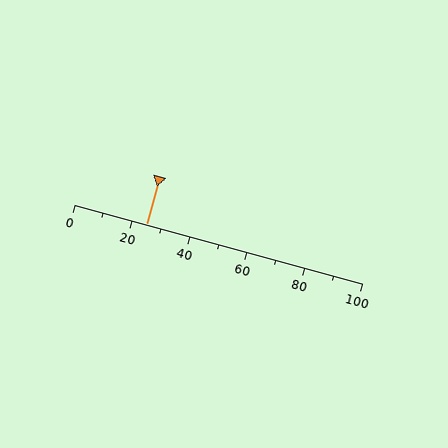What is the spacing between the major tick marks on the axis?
The major ticks are spaced 20 apart.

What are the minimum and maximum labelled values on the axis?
The axis runs from 0 to 100.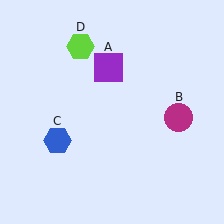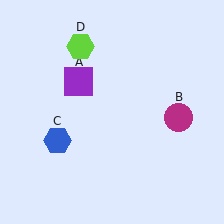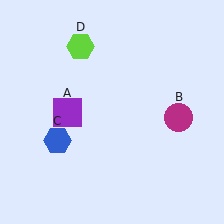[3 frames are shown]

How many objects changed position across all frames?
1 object changed position: purple square (object A).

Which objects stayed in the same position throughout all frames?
Magenta circle (object B) and blue hexagon (object C) and lime hexagon (object D) remained stationary.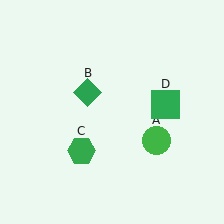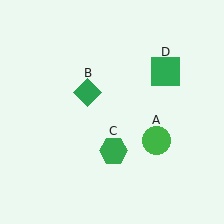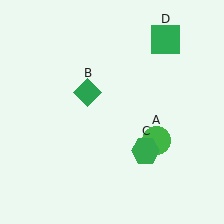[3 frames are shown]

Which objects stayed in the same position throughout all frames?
Green circle (object A) and green diamond (object B) remained stationary.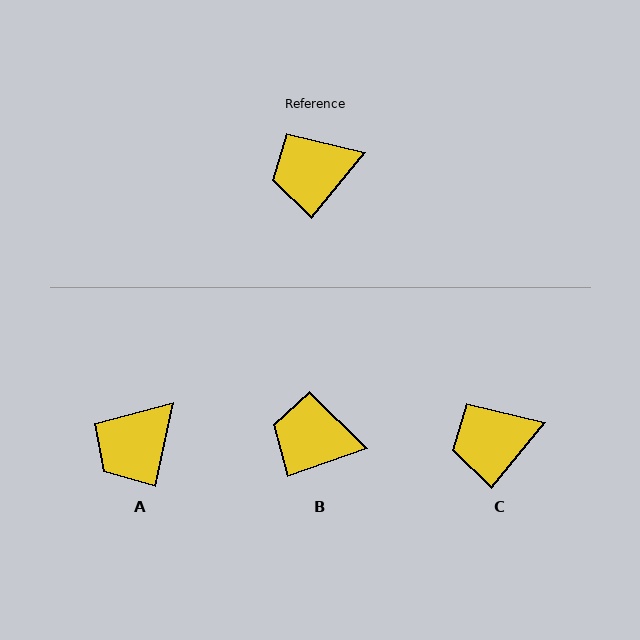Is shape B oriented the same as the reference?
No, it is off by about 31 degrees.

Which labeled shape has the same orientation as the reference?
C.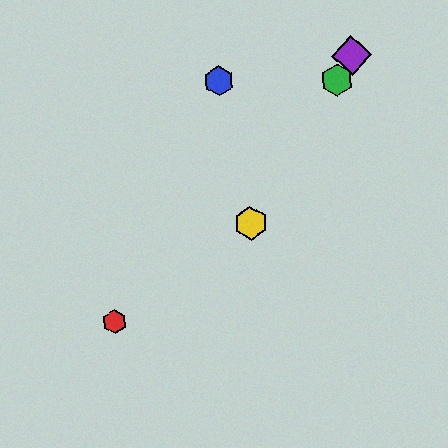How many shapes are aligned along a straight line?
3 shapes (the green hexagon, the yellow hexagon, the purple diamond) are aligned along a straight line.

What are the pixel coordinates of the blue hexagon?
The blue hexagon is at (219, 81).